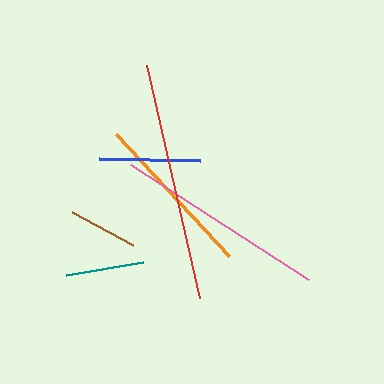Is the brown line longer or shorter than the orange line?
The orange line is longer than the brown line.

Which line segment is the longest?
The red line is the longest at approximately 239 pixels.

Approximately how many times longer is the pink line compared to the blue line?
The pink line is approximately 2.1 times the length of the blue line.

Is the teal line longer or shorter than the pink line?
The pink line is longer than the teal line.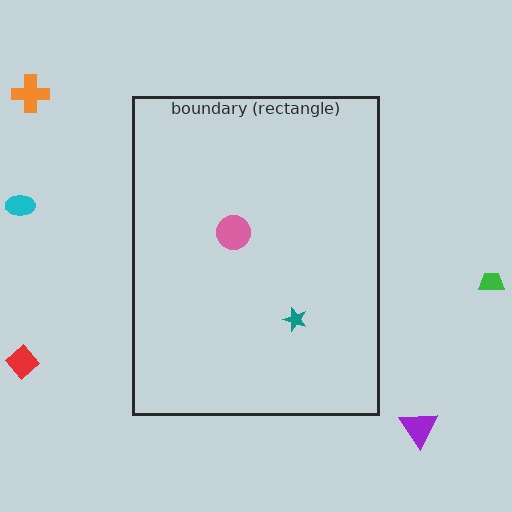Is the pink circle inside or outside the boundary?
Inside.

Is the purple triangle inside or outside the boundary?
Outside.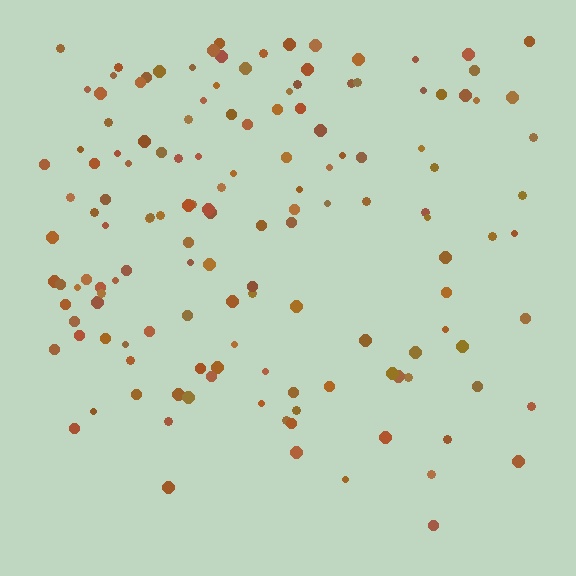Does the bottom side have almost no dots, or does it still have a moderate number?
Still a moderate number, just noticeably fewer than the top.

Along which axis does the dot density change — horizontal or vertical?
Vertical.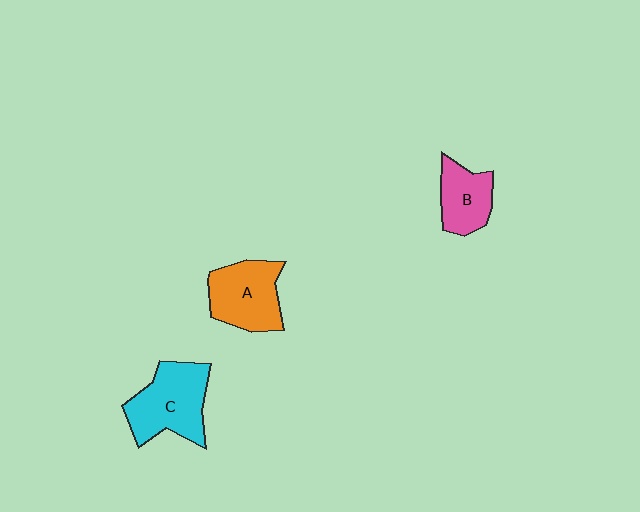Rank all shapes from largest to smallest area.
From largest to smallest: C (cyan), A (orange), B (pink).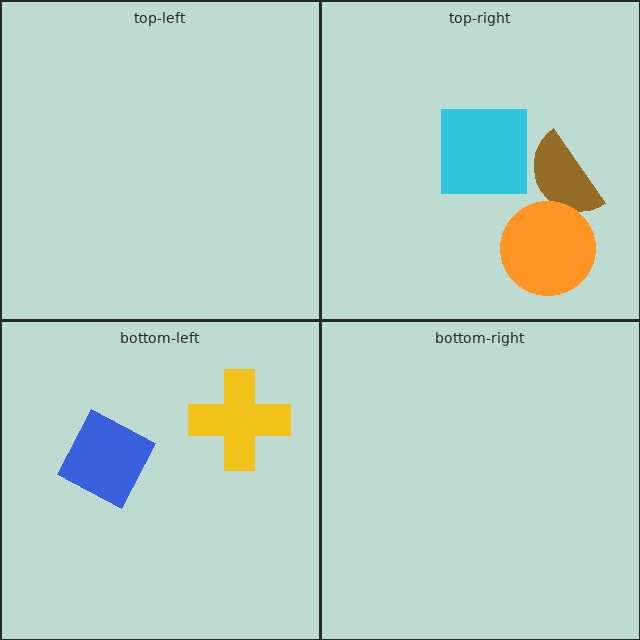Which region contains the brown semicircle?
The top-right region.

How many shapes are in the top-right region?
3.